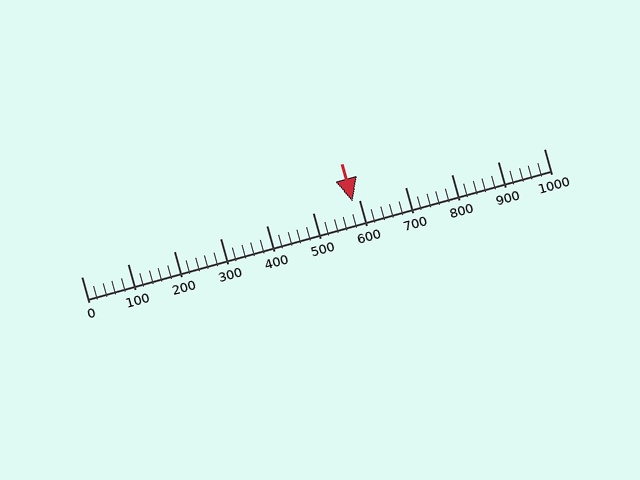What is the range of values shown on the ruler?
The ruler shows values from 0 to 1000.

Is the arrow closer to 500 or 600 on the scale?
The arrow is closer to 600.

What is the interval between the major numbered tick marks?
The major tick marks are spaced 100 units apart.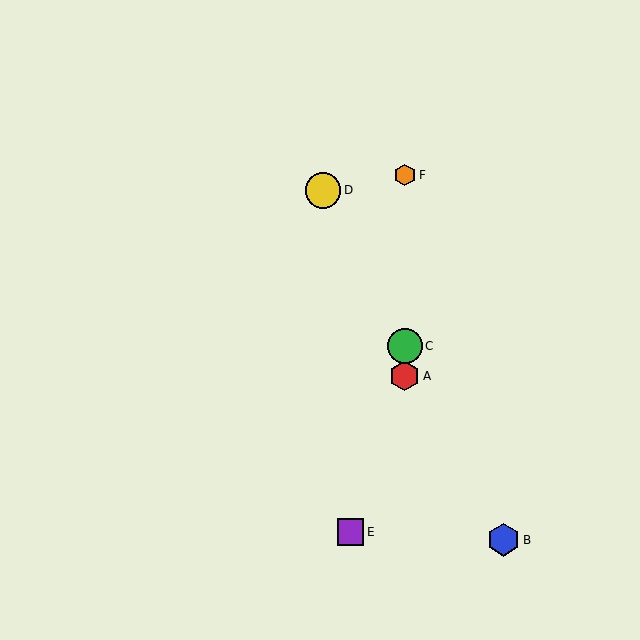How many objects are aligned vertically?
3 objects (A, C, F) are aligned vertically.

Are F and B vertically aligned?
No, F is at x≈405 and B is at x≈504.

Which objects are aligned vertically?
Objects A, C, F are aligned vertically.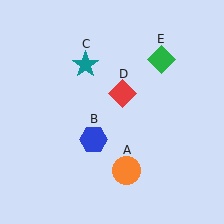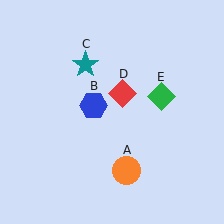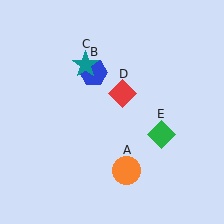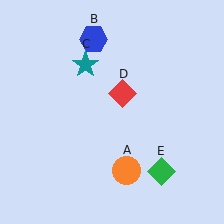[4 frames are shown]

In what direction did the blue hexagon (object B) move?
The blue hexagon (object B) moved up.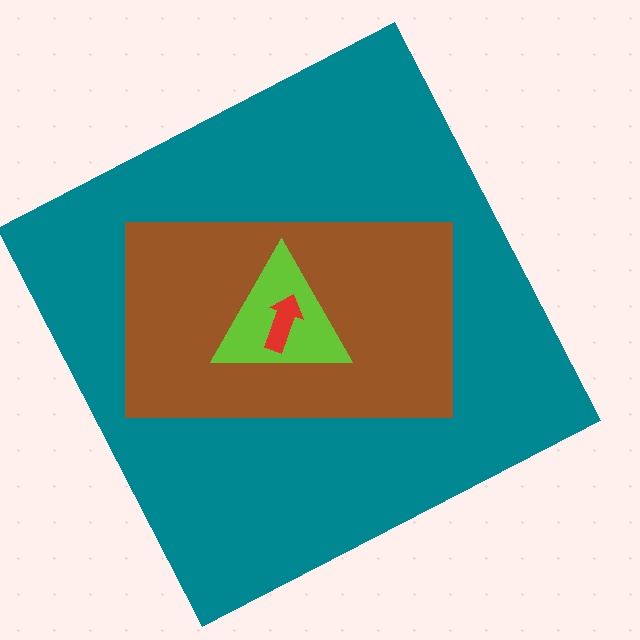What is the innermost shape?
The red arrow.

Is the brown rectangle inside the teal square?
Yes.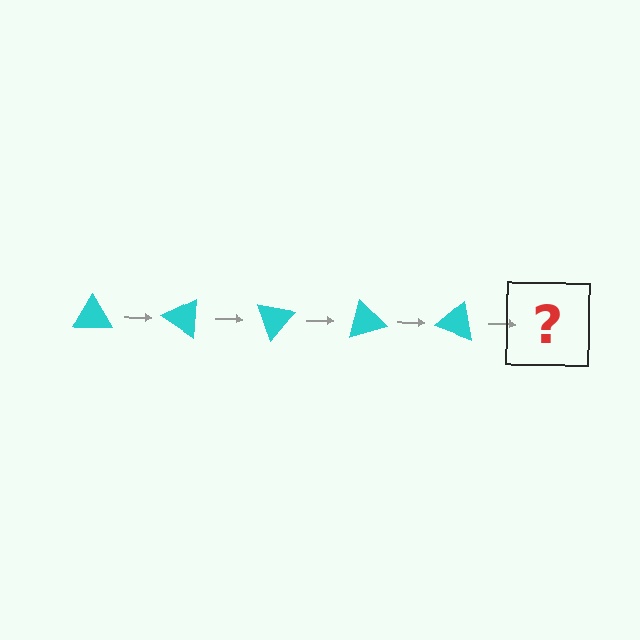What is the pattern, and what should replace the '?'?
The pattern is that the triangle rotates 35 degrees each step. The '?' should be a cyan triangle rotated 175 degrees.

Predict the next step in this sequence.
The next step is a cyan triangle rotated 175 degrees.